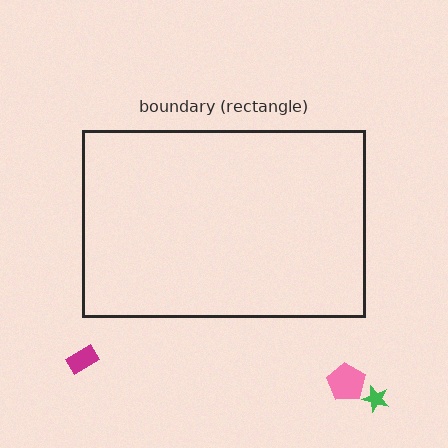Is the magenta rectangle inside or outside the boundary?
Outside.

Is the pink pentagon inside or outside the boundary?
Outside.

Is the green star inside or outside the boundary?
Outside.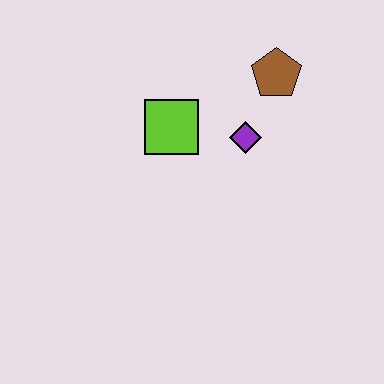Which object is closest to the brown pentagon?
The purple diamond is closest to the brown pentagon.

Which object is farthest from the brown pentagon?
The lime square is farthest from the brown pentagon.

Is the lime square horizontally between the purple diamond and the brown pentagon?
No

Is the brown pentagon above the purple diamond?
Yes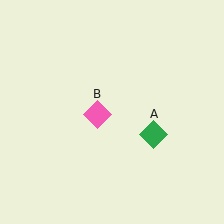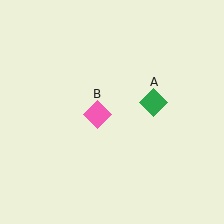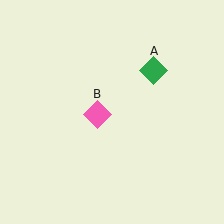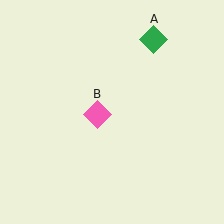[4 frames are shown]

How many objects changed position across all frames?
1 object changed position: green diamond (object A).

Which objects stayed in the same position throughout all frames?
Pink diamond (object B) remained stationary.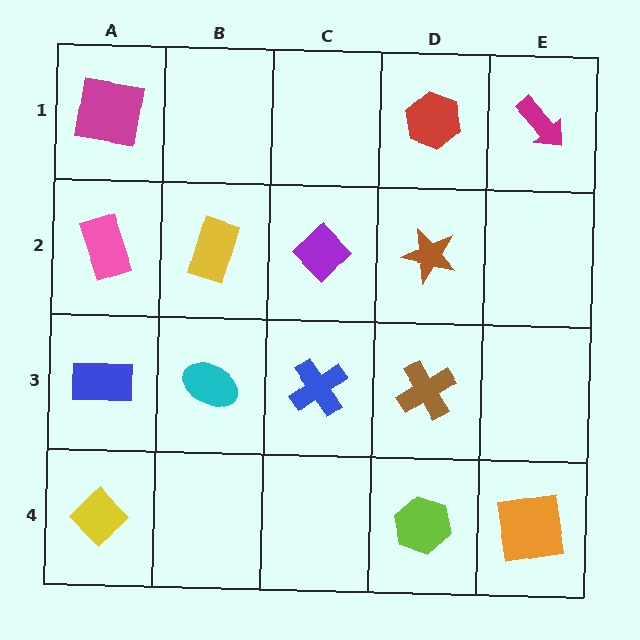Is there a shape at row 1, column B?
No, that cell is empty.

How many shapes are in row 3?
4 shapes.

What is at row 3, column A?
A blue rectangle.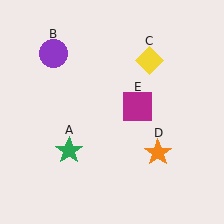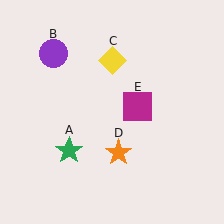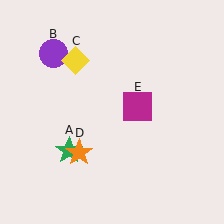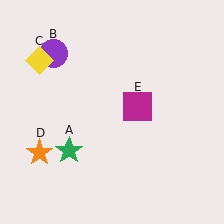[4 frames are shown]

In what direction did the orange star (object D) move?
The orange star (object D) moved left.